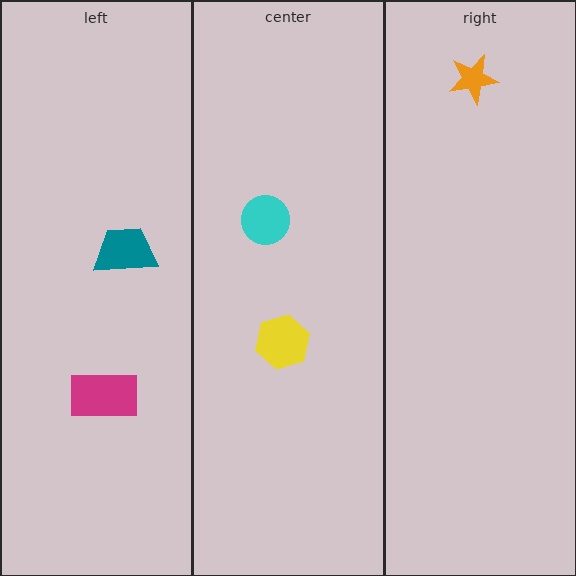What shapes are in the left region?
The teal trapezoid, the magenta rectangle.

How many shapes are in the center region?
2.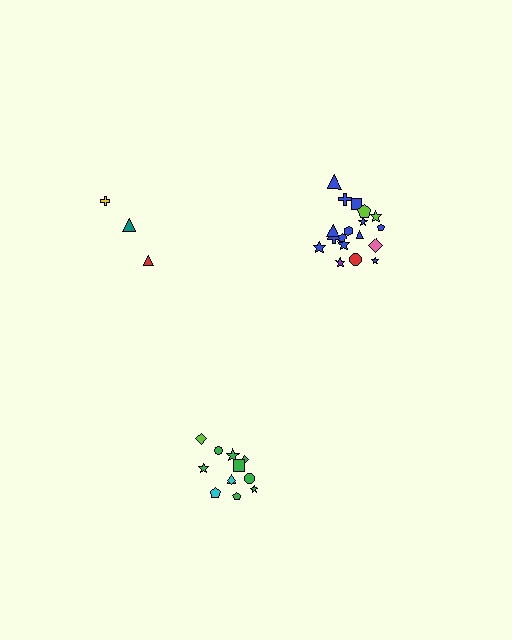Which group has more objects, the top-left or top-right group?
The top-right group.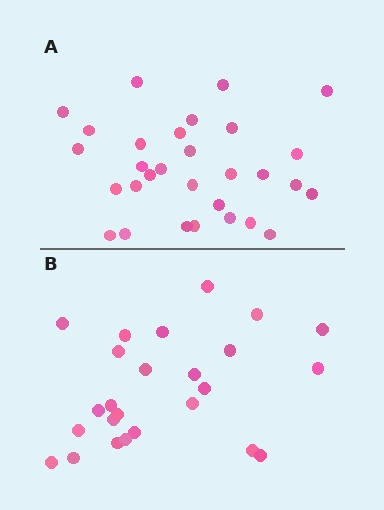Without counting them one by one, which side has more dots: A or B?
Region A (the top region) has more dots.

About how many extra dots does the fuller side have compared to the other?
Region A has about 5 more dots than region B.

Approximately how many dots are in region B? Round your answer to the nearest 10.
About 20 dots. (The exact count is 25, which rounds to 20.)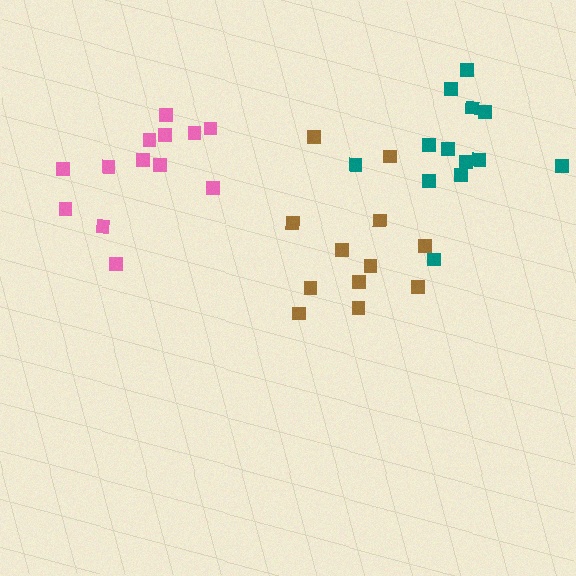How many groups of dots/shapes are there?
There are 3 groups.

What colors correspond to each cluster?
The clusters are colored: brown, pink, teal.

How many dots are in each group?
Group 1: 12 dots, Group 2: 13 dots, Group 3: 13 dots (38 total).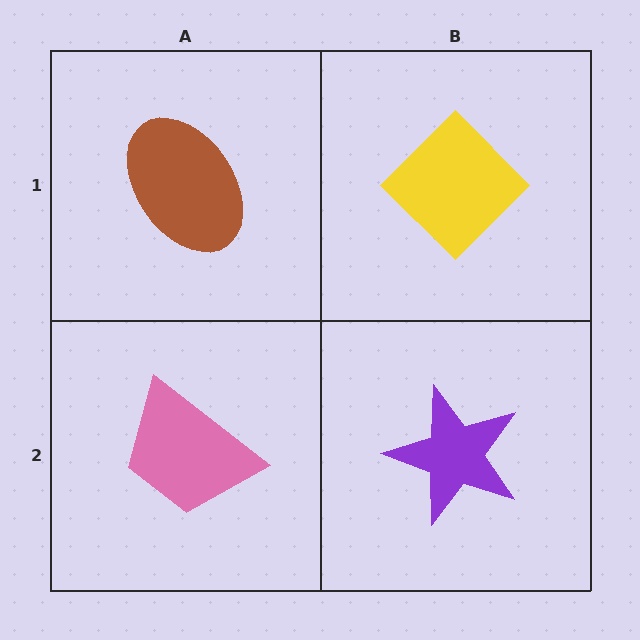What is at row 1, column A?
A brown ellipse.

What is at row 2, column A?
A pink trapezoid.